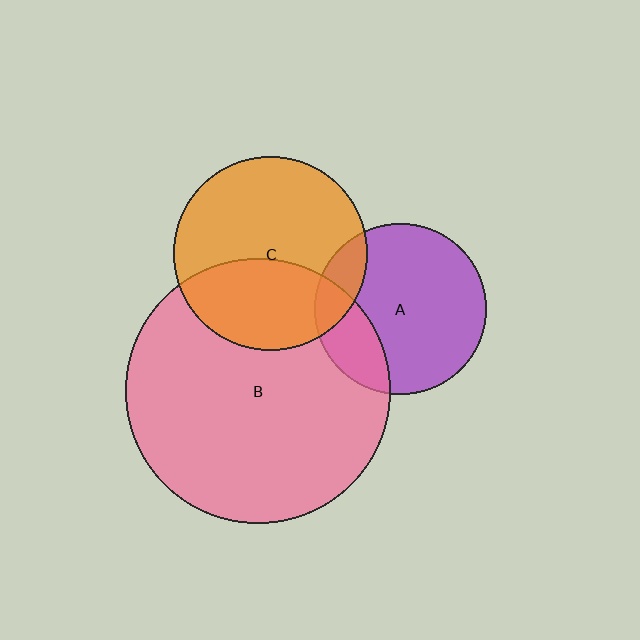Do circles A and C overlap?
Yes.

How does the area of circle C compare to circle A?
Approximately 1.3 times.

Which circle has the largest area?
Circle B (pink).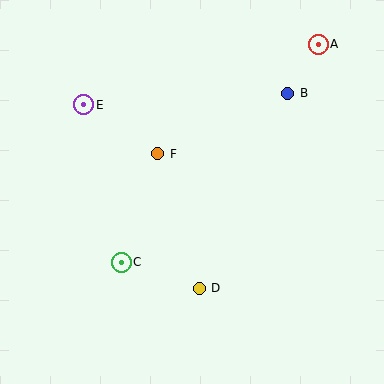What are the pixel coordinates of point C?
Point C is at (121, 262).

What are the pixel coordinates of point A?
Point A is at (318, 44).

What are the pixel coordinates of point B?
Point B is at (288, 93).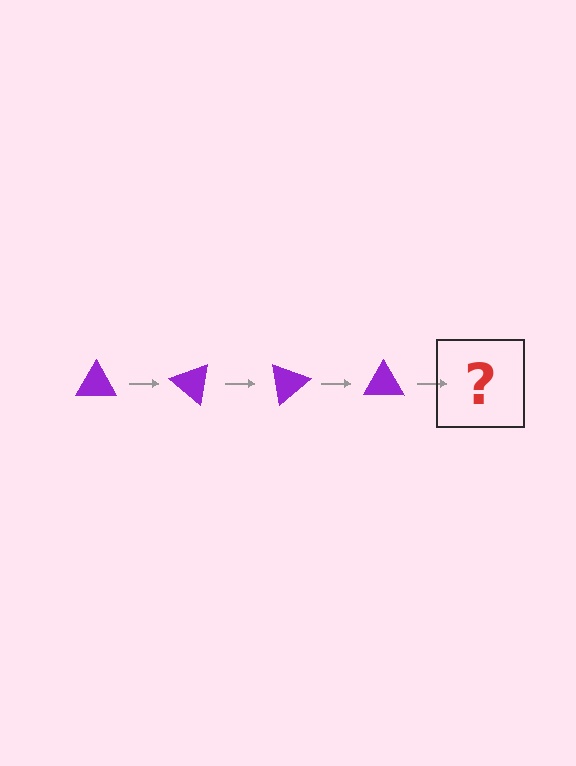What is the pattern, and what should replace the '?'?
The pattern is that the triangle rotates 40 degrees each step. The '?' should be a purple triangle rotated 160 degrees.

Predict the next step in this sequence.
The next step is a purple triangle rotated 160 degrees.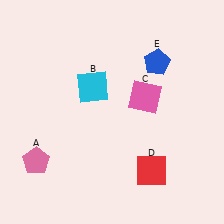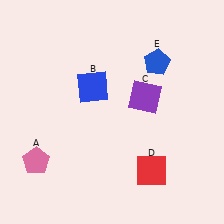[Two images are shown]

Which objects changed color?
B changed from cyan to blue. C changed from pink to purple.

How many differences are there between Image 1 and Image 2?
There are 2 differences between the two images.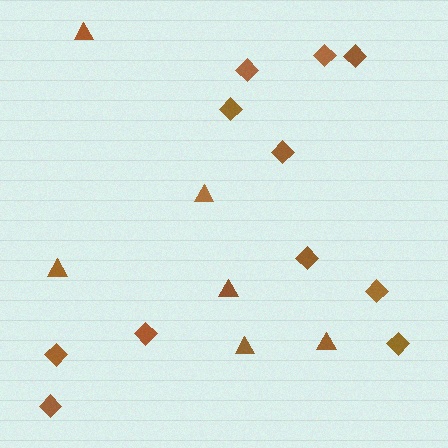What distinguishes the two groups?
There are 2 groups: one group of triangles (6) and one group of diamonds (11).